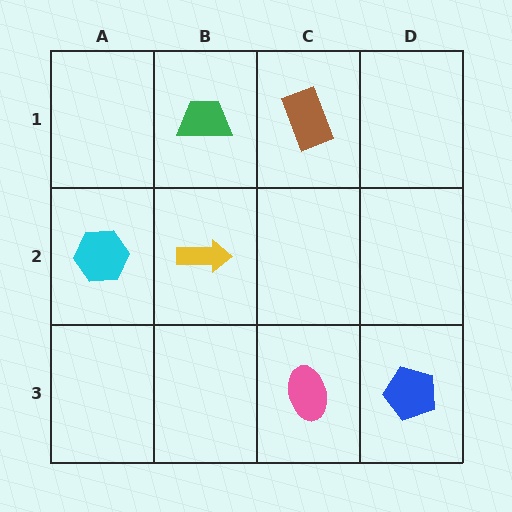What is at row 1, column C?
A brown rectangle.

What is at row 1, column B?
A green trapezoid.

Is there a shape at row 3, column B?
No, that cell is empty.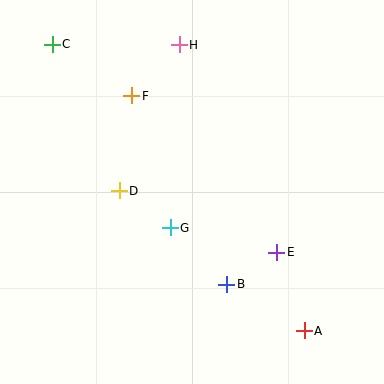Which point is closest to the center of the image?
Point G at (170, 228) is closest to the center.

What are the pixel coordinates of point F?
Point F is at (132, 96).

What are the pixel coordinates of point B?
Point B is at (227, 284).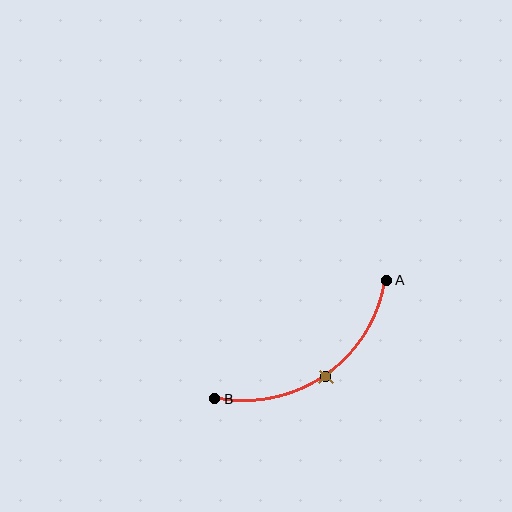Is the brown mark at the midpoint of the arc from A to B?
Yes. The brown mark lies on the arc at equal arc-length from both A and B — it is the arc midpoint.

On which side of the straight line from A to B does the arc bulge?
The arc bulges below and to the right of the straight line connecting A and B.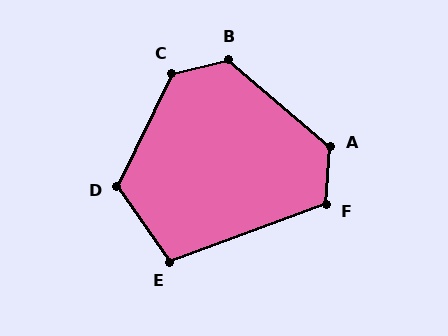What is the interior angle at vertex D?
Approximately 119 degrees (obtuse).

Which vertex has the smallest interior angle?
E, at approximately 105 degrees.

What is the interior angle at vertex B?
Approximately 126 degrees (obtuse).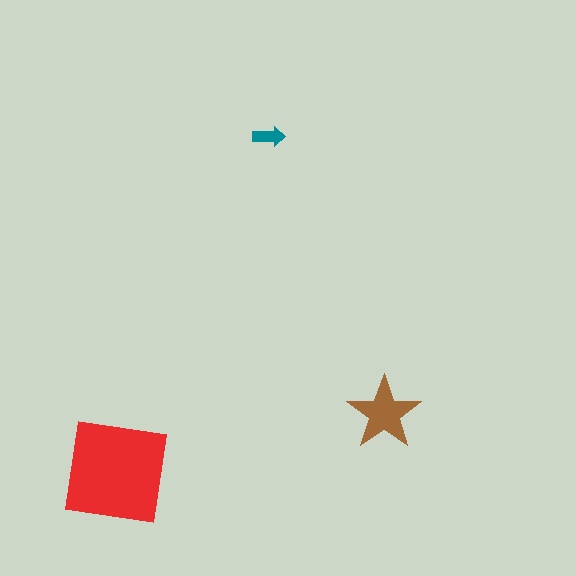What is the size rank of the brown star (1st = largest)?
2nd.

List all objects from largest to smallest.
The red square, the brown star, the teal arrow.